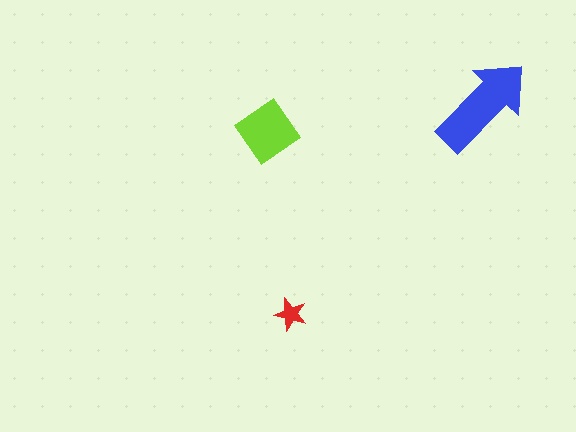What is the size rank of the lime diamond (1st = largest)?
2nd.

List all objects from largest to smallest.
The blue arrow, the lime diamond, the red star.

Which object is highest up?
The blue arrow is topmost.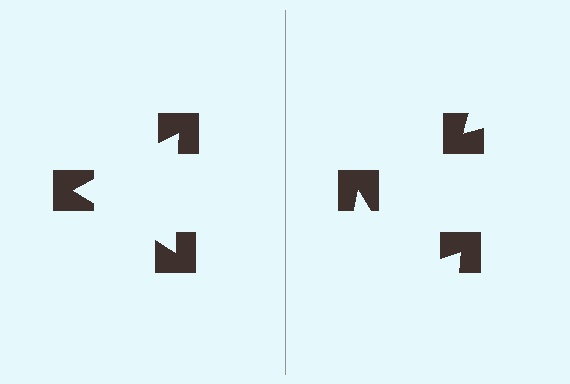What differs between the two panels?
The notched squares are positioned identically on both sides; only the wedge orientations differ. On the left they align to a triangle; on the right they are misaligned.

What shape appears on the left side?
An illusory triangle.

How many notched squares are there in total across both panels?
6 — 3 on each side.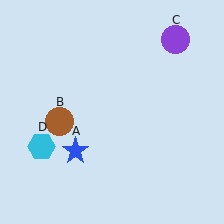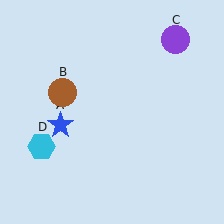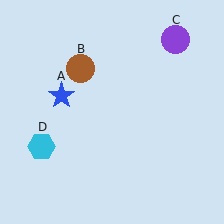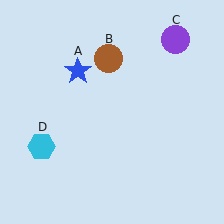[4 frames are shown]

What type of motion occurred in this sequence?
The blue star (object A), brown circle (object B) rotated clockwise around the center of the scene.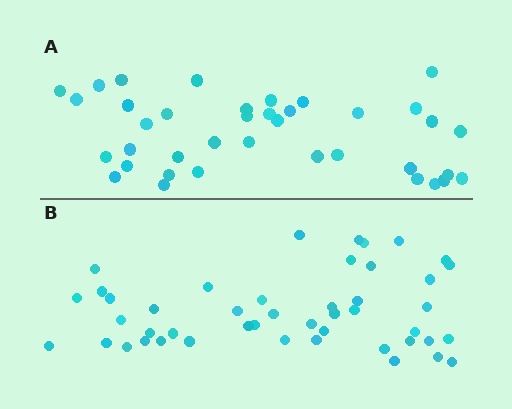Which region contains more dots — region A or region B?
Region B (the bottom region) has more dots.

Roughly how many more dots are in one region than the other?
Region B has roughly 8 or so more dots than region A.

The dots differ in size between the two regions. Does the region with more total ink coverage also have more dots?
No. Region A has more total ink coverage because its dots are larger, but region B actually contains more individual dots. Total area can be misleading — the number of items is what matters here.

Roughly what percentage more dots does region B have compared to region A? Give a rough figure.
About 20% more.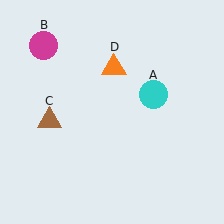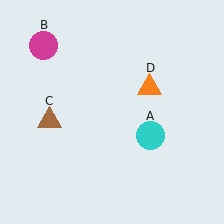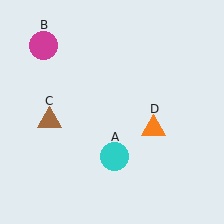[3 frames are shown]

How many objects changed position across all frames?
2 objects changed position: cyan circle (object A), orange triangle (object D).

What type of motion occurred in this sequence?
The cyan circle (object A), orange triangle (object D) rotated clockwise around the center of the scene.